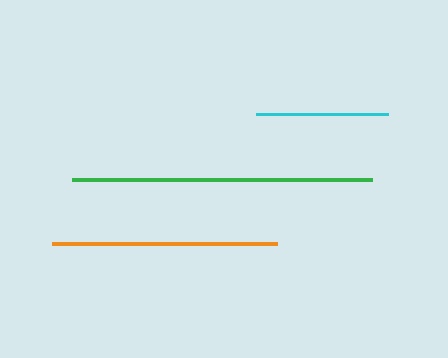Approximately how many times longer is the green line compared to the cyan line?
The green line is approximately 2.3 times the length of the cyan line.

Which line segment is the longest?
The green line is the longest at approximately 299 pixels.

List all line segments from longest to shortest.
From longest to shortest: green, orange, cyan.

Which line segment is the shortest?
The cyan line is the shortest at approximately 132 pixels.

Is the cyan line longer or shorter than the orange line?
The orange line is longer than the cyan line.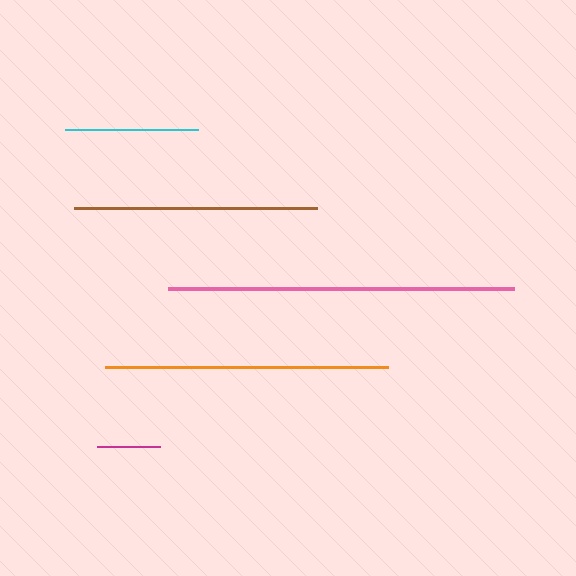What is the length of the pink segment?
The pink segment is approximately 346 pixels long.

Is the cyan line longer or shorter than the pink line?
The pink line is longer than the cyan line.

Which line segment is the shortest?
The magenta line is the shortest at approximately 63 pixels.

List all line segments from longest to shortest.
From longest to shortest: pink, orange, brown, cyan, magenta.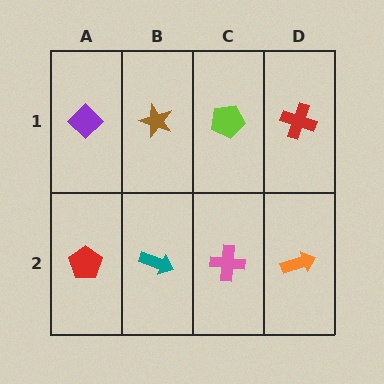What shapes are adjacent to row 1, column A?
A red pentagon (row 2, column A), a brown star (row 1, column B).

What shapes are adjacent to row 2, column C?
A lime pentagon (row 1, column C), a teal arrow (row 2, column B), an orange arrow (row 2, column D).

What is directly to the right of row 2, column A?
A teal arrow.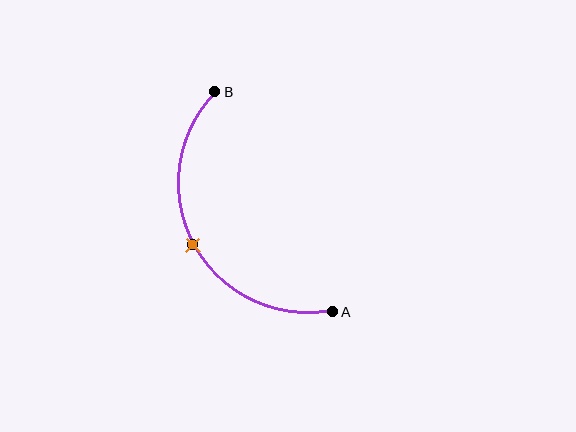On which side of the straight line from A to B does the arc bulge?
The arc bulges to the left of the straight line connecting A and B.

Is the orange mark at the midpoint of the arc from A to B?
Yes. The orange mark lies on the arc at equal arc-length from both A and B — it is the arc midpoint.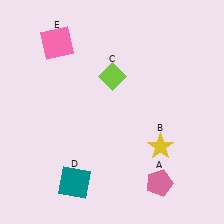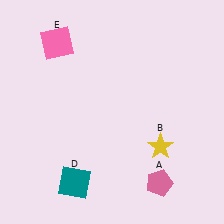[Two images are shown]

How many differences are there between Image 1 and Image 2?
There is 1 difference between the two images.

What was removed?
The lime diamond (C) was removed in Image 2.